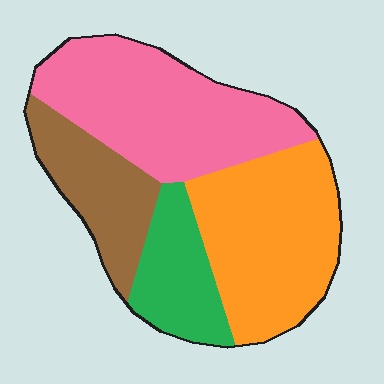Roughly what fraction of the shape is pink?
Pink takes up about one third (1/3) of the shape.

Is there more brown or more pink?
Pink.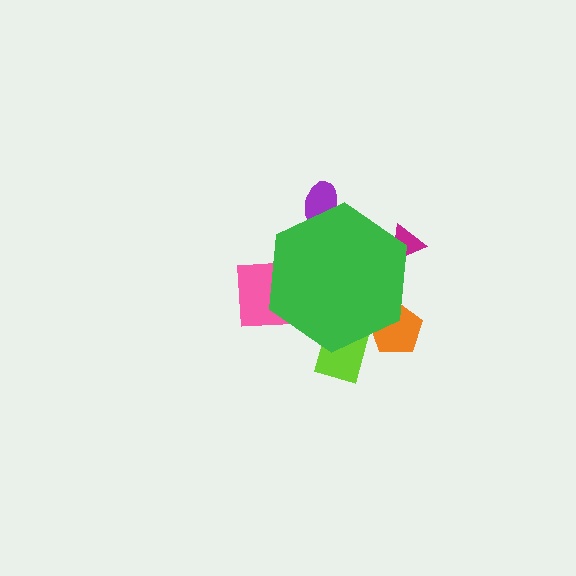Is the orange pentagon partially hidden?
Yes, the orange pentagon is partially hidden behind the green hexagon.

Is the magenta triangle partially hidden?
Yes, the magenta triangle is partially hidden behind the green hexagon.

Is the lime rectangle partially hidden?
Yes, the lime rectangle is partially hidden behind the green hexagon.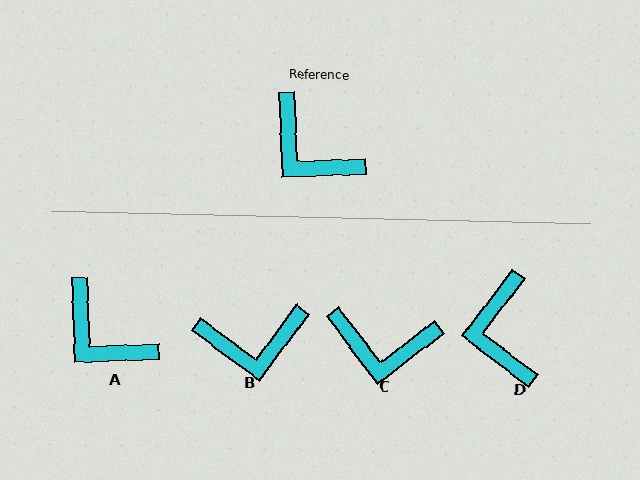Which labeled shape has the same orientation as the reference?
A.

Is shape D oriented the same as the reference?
No, it is off by about 40 degrees.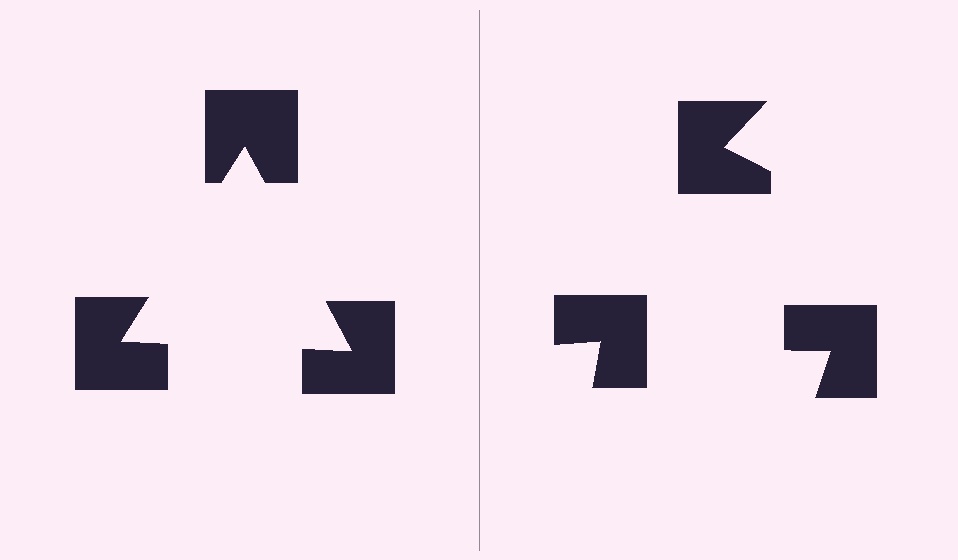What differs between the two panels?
The notched squares are positioned identically on both sides; only the wedge orientations differ. On the left they align to a triangle; on the right they are misaligned.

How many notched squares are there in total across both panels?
6 — 3 on each side.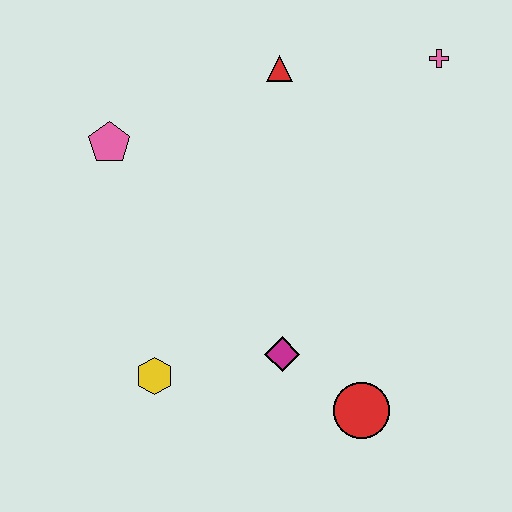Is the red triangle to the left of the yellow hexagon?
No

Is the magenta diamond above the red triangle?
No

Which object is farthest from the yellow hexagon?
The pink cross is farthest from the yellow hexagon.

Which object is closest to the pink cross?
The red triangle is closest to the pink cross.